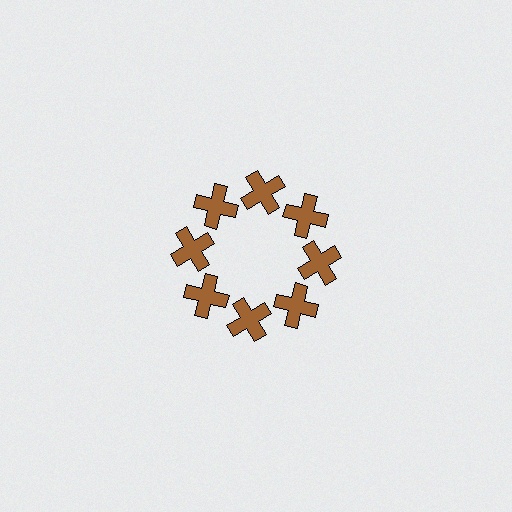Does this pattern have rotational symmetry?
Yes, this pattern has 8-fold rotational symmetry. It looks the same after rotating 45 degrees around the center.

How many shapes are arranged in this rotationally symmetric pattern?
There are 8 shapes, arranged in 8 groups of 1.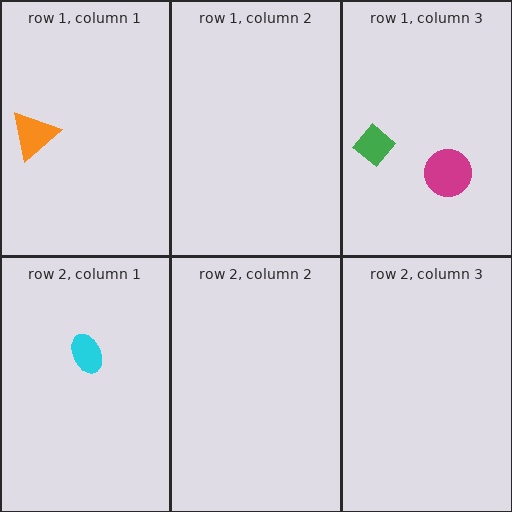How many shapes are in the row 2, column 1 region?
1.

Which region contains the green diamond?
The row 1, column 3 region.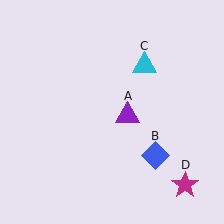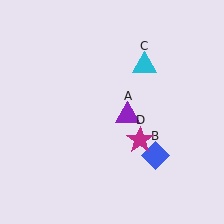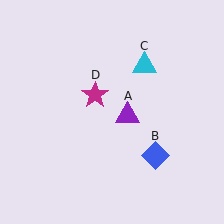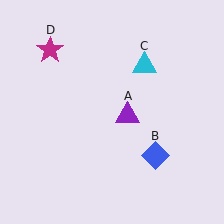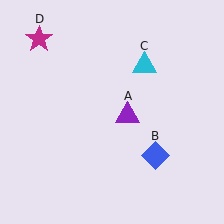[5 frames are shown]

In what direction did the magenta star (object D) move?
The magenta star (object D) moved up and to the left.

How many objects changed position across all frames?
1 object changed position: magenta star (object D).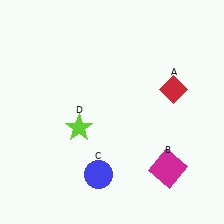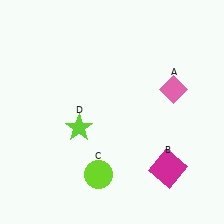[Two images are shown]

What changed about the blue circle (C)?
In Image 1, C is blue. In Image 2, it changed to lime.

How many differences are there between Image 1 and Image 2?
There are 2 differences between the two images.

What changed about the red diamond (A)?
In Image 1, A is red. In Image 2, it changed to pink.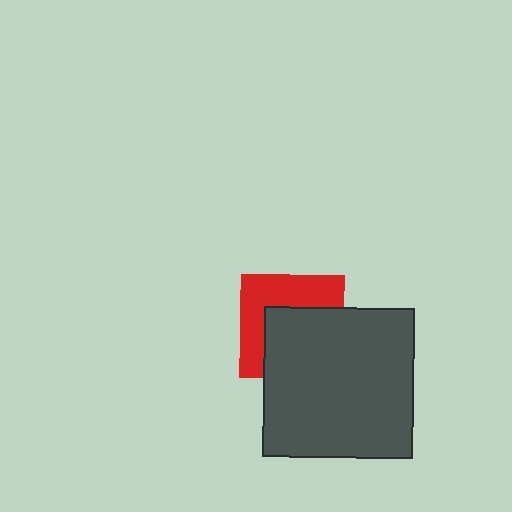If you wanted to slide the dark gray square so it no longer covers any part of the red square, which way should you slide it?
Slide it toward the lower-right — that is the most direct way to separate the two shapes.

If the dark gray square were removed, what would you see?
You would see the complete red square.